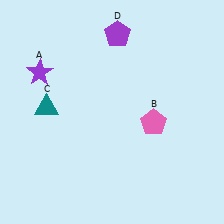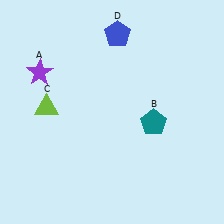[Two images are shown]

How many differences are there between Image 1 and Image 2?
There are 3 differences between the two images.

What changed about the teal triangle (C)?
In Image 1, C is teal. In Image 2, it changed to lime.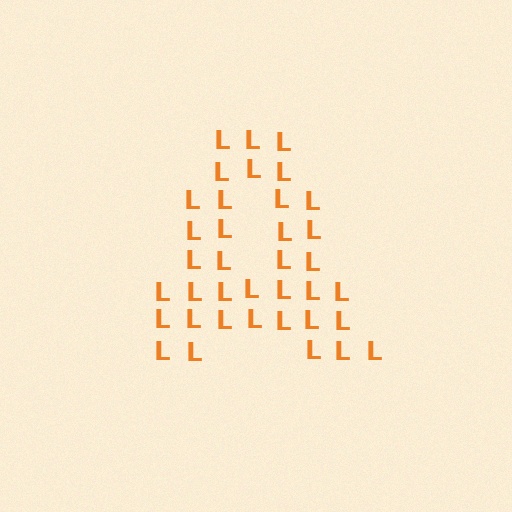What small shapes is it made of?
It is made of small letter L's.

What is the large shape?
The large shape is the letter A.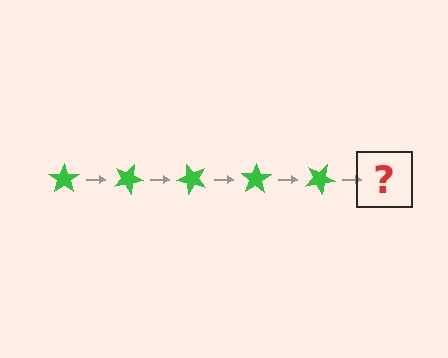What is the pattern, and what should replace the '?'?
The pattern is that the star rotates 25 degrees each step. The '?' should be a green star rotated 125 degrees.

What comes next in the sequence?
The next element should be a green star rotated 125 degrees.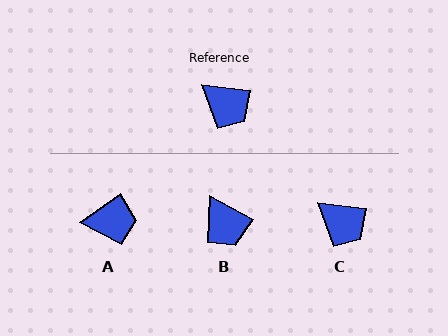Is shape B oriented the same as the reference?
No, it is off by about 21 degrees.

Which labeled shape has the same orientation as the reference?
C.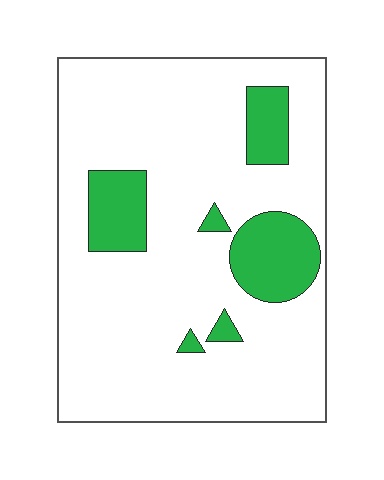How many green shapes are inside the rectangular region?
6.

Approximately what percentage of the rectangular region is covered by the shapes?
Approximately 15%.